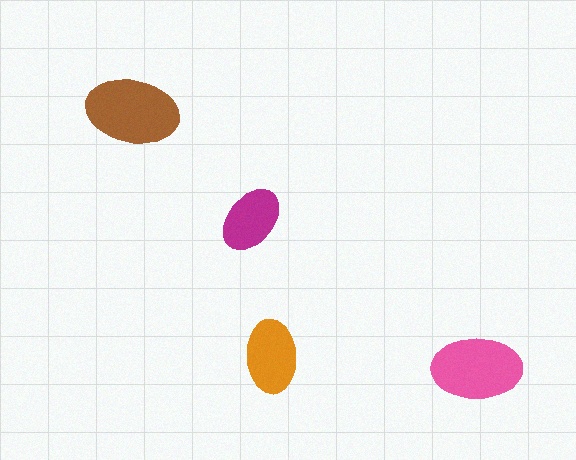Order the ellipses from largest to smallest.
the brown one, the pink one, the orange one, the magenta one.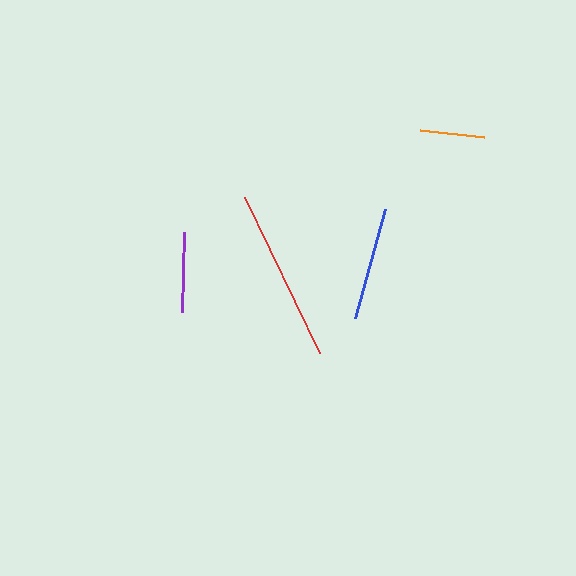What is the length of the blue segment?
The blue segment is approximately 113 pixels long.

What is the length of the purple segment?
The purple segment is approximately 81 pixels long.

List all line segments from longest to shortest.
From longest to shortest: red, blue, purple, orange.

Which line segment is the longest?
The red line is the longest at approximately 173 pixels.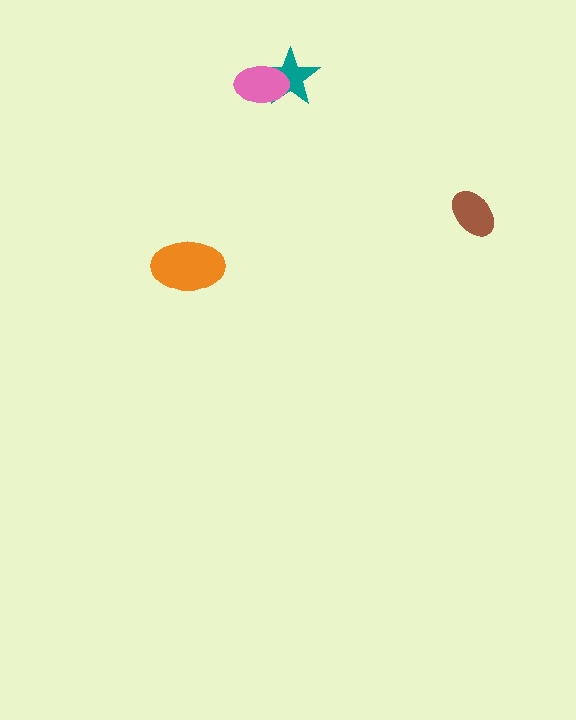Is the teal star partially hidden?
Yes, it is partially covered by another shape.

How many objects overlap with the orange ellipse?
0 objects overlap with the orange ellipse.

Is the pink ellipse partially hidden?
No, no other shape covers it.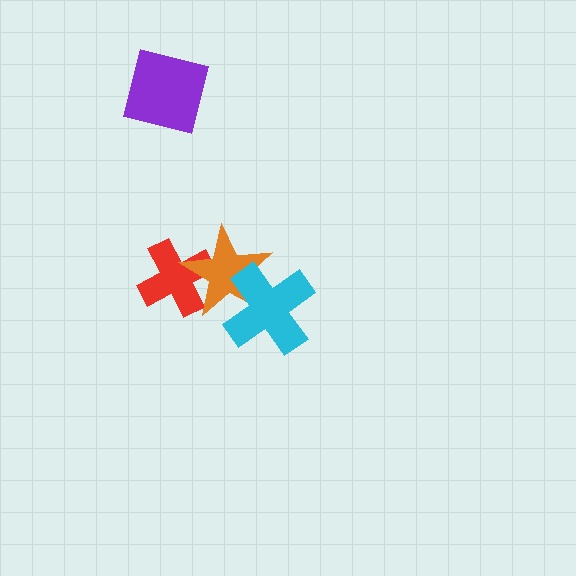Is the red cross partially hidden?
Yes, it is partially covered by another shape.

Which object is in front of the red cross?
The orange star is in front of the red cross.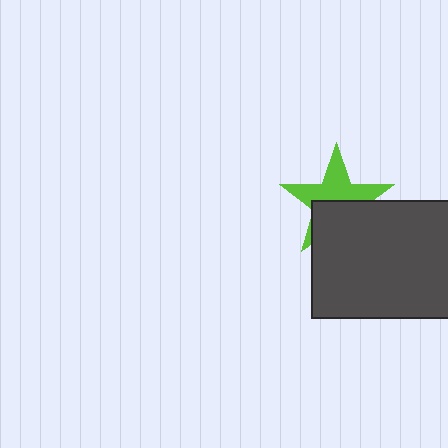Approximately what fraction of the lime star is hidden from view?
Roughly 46% of the lime star is hidden behind the dark gray rectangle.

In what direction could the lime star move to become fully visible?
The lime star could move up. That would shift it out from behind the dark gray rectangle entirely.